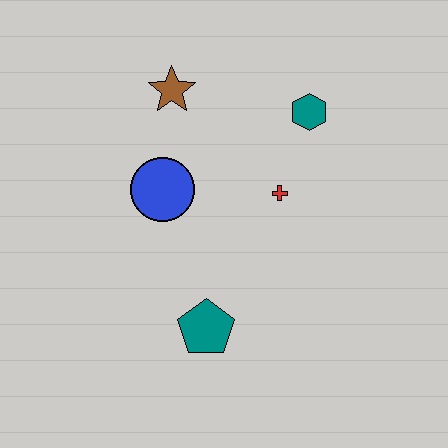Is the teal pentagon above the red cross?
No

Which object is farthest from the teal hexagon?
The teal pentagon is farthest from the teal hexagon.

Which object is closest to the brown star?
The blue circle is closest to the brown star.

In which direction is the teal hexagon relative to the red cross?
The teal hexagon is above the red cross.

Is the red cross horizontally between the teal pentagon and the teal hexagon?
Yes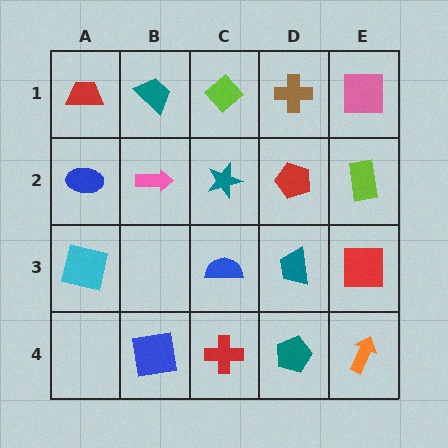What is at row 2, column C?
A teal star.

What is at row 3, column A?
A cyan square.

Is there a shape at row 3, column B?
No, that cell is empty.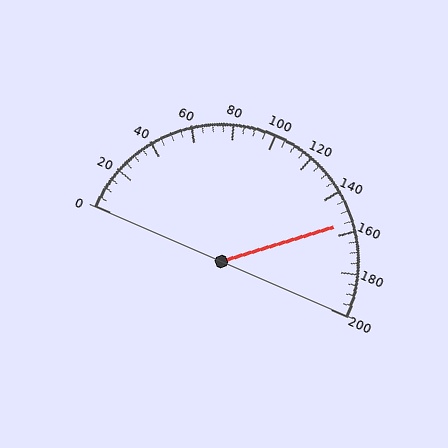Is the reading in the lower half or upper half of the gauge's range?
The reading is in the upper half of the range (0 to 200).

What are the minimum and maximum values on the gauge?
The gauge ranges from 0 to 200.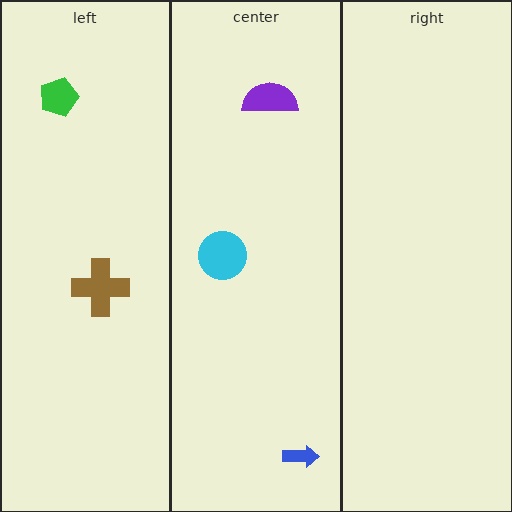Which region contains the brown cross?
The left region.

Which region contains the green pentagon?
The left region.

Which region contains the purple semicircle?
The center region.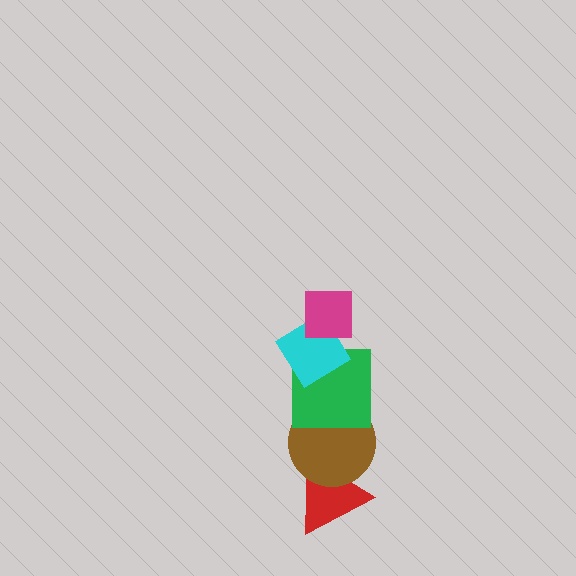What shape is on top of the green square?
The cyan diamond is on top of the green square.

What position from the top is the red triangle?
The red triangle is 5th from the top.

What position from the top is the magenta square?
The magenta square is 1st from the top.